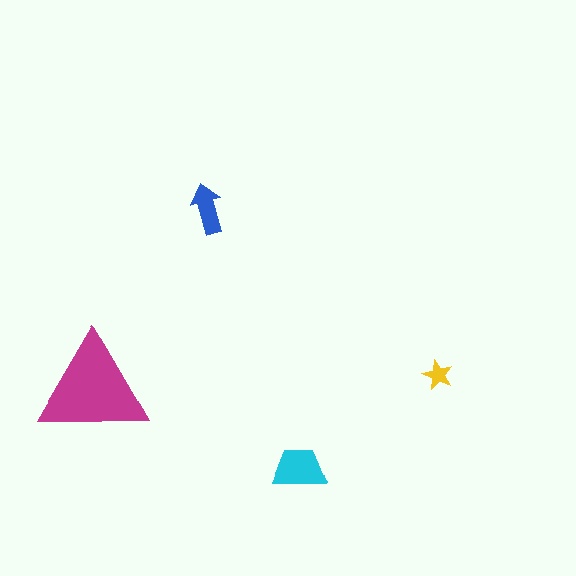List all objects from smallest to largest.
The yellow star, the blue arrow, the cyan trapezoid, the magenta triangle.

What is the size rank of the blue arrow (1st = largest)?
3rd.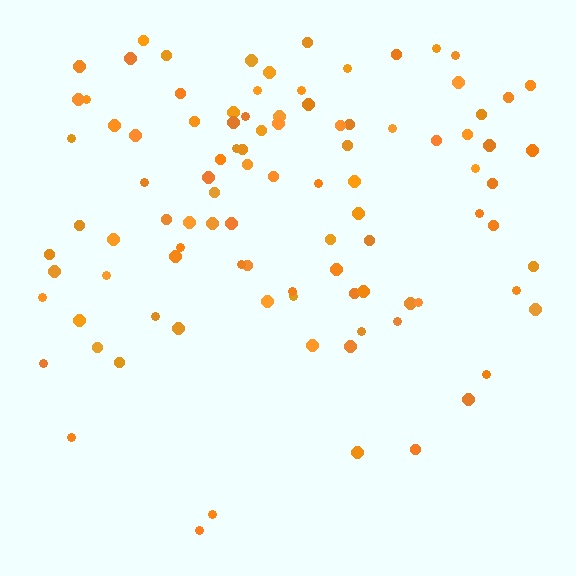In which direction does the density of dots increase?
From bottom to top, with the top side densest.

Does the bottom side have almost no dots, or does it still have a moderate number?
Still a moderate number, just noticeably fewer than the top.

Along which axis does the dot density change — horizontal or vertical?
Vertical.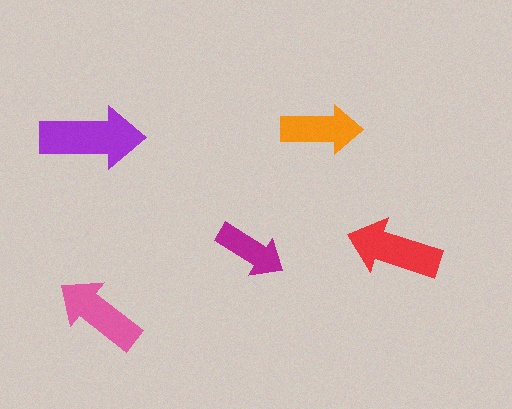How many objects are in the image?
There are 5 objects in the image.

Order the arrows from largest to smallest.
the purple one, the red one, the pink one, the orange one, the magenta one.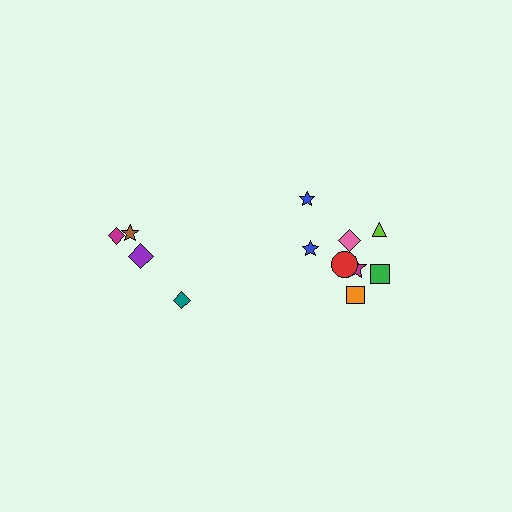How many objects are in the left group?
There are 4 objects.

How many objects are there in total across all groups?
There are 12 objects.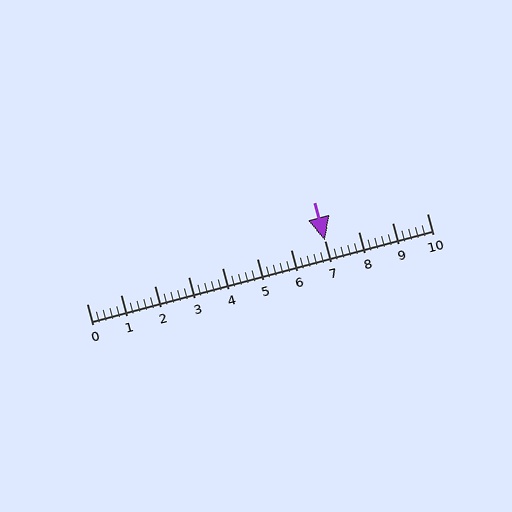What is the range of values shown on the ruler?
The ruler shows values from 0 to 10.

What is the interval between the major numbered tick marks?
The major tick marks are spaced 1 units apart.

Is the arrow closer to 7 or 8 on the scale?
The arrow is closer to 7.